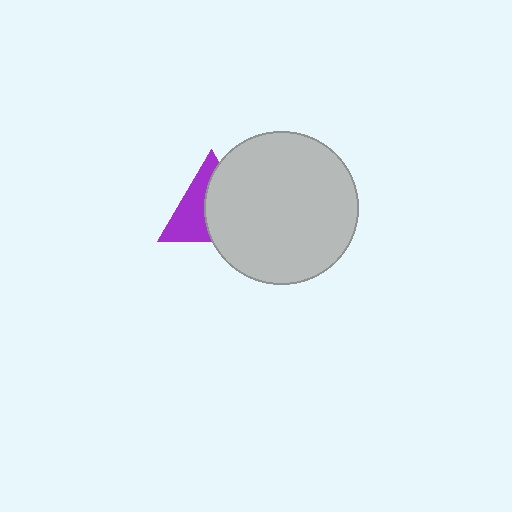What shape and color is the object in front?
The object in front is a light gray circle.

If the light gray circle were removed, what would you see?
You would see the complete purple triangle.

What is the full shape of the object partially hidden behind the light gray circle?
The partially hidden object is a purple triangle.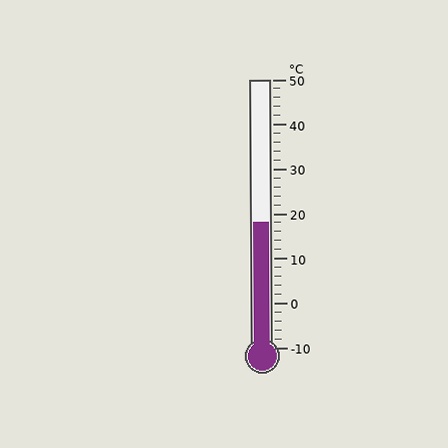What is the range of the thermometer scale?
The thermometer scale ranges from -10°C to 50°C.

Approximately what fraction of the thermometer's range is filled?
The thermometer is filled to approximately 45% of its range.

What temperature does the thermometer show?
The thermometer shows approximately 18°C.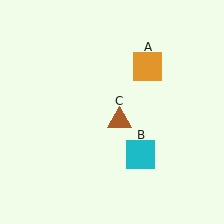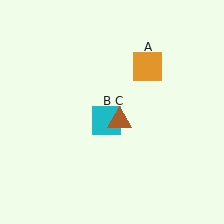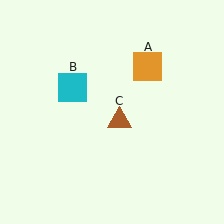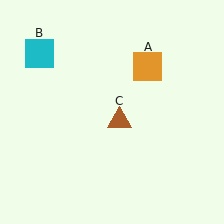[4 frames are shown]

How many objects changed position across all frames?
1 object changed position: cyan square (object B).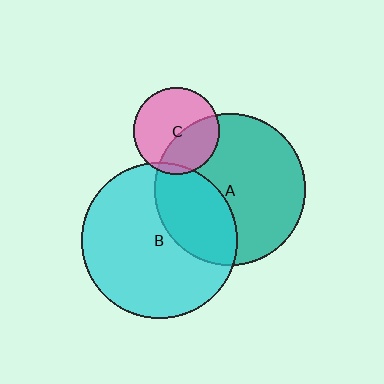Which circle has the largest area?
Circle B (cyan).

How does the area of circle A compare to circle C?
Approximately 3.1 times.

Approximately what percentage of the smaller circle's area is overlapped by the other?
Approximately 5%.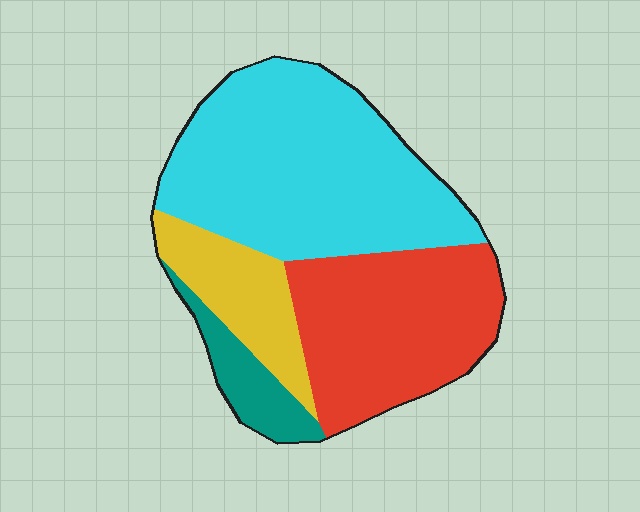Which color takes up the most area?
Cyan, at roughly 45%.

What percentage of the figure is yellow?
Yellow takes up less than a quarter of the figure.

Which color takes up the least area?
Teal, at roughly 10%.